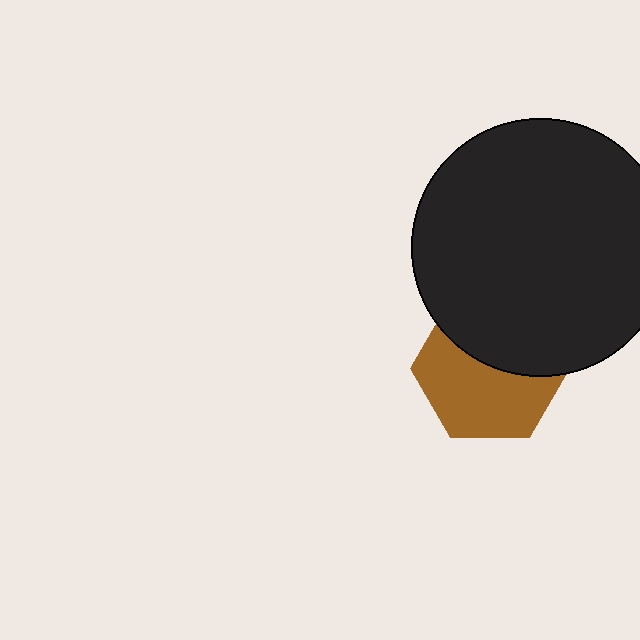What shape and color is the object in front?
The object in front is a black circle.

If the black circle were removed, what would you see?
You would see the complete brown hexagon.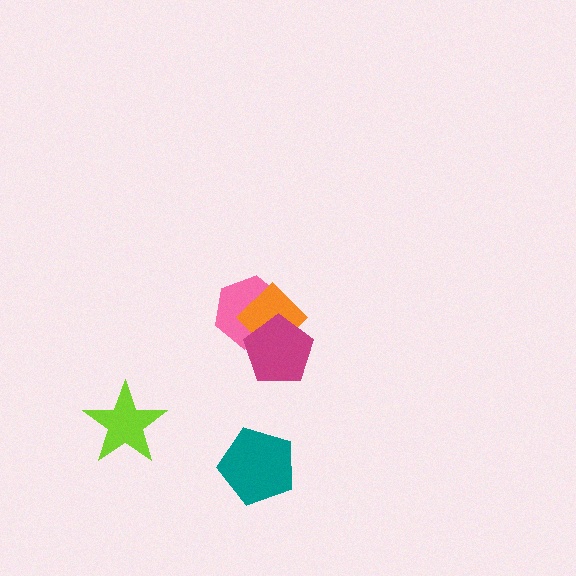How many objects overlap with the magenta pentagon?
2 objects overlap with the magenta pentagon.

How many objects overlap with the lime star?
0 objects overlap with the lime star.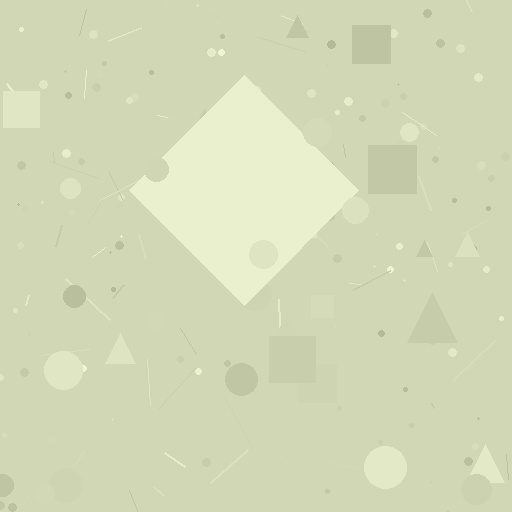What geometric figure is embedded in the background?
A diamond is embedded in the background.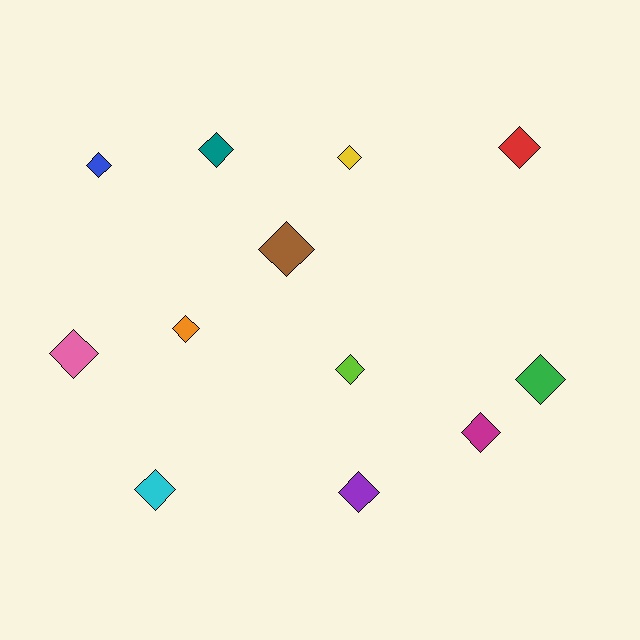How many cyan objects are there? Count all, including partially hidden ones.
There is 1 cyan object.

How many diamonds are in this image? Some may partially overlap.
There are 12 diamonds.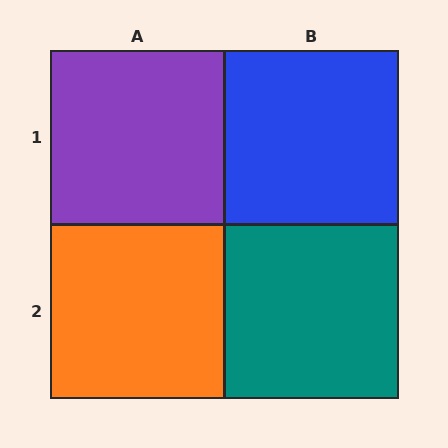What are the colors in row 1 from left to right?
Purple, blue.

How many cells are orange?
1 cell is orange.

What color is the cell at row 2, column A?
Orange.